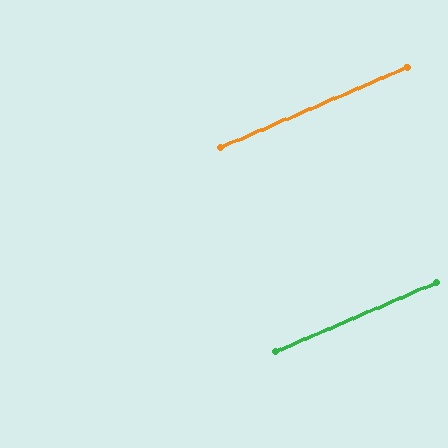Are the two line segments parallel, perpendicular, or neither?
Parallel — their directions differ by only 0.0°.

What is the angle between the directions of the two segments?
Approximately 0 degrees.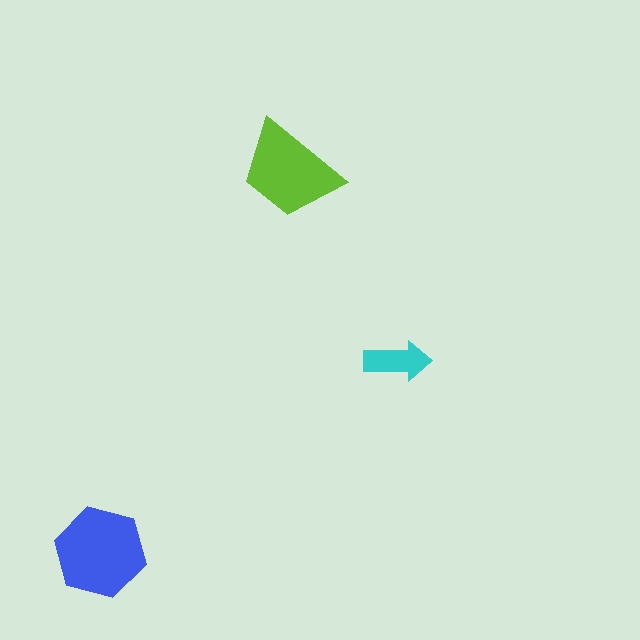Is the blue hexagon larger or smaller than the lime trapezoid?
Larger.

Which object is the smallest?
The cyan arrow.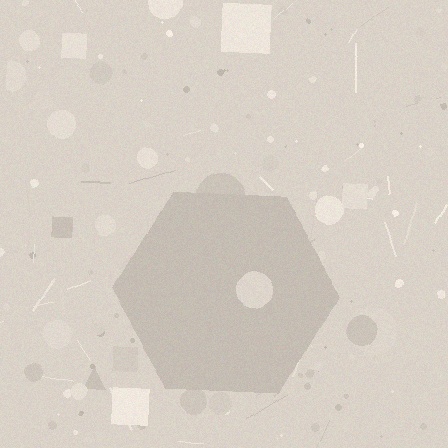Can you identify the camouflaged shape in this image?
The camouflaged shape is a hexagon.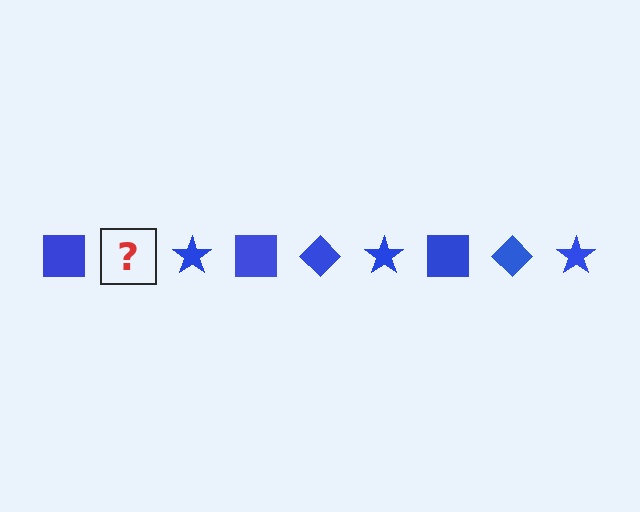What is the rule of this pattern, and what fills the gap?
The rule is that the pattern cycles through square, diamond, star shapes in blue. The gap should be filled with a blue diamond.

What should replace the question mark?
The question mark should be replaced with a blue diamond.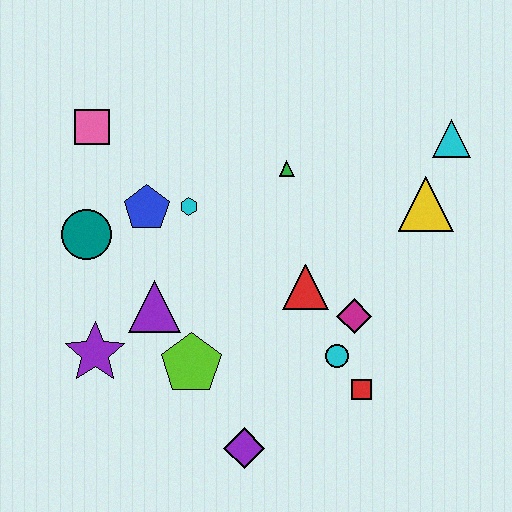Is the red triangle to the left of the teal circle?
No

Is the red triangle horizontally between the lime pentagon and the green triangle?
No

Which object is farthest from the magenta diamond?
The pink square is farthest from the magenta diamond.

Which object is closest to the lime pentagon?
The purple triangle is closest to the lime pentagon.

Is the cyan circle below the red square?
No